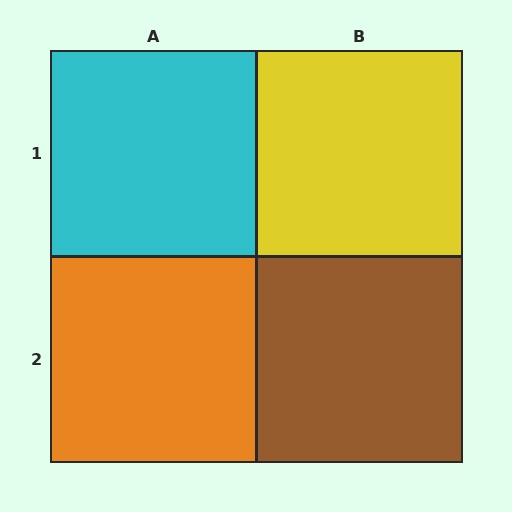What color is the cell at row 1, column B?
Yellow.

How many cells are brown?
1 cell is brown.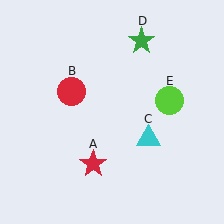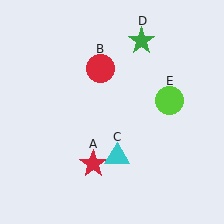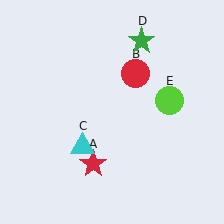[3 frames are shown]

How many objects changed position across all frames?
2 objects changed position: red circle (object B), cyan triangle (object C).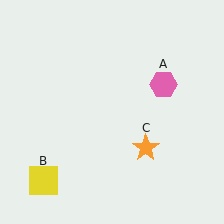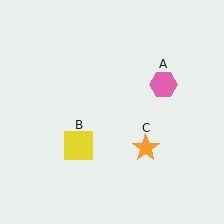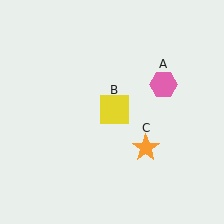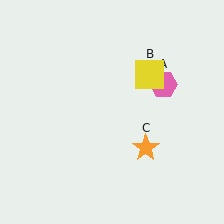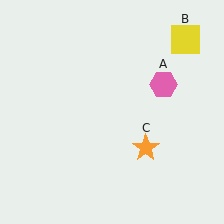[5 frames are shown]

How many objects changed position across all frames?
1 object changed position: yellow square (object B).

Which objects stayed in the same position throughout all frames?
Pink hexagon (object A) and orange star (object C) remained stationary.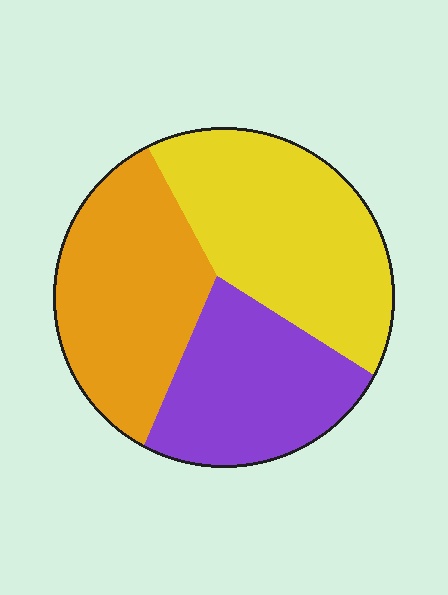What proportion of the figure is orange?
Orange takes up about one third (1/3) of the figure.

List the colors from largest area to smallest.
From largest to smallest: yellow, orange, purple.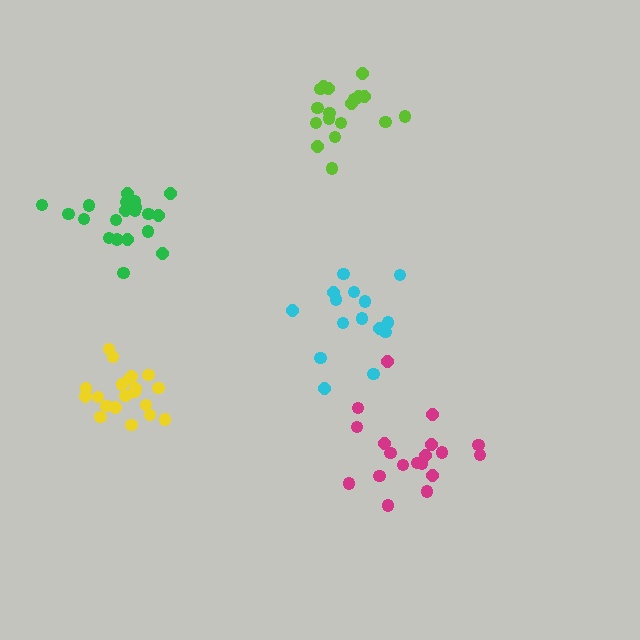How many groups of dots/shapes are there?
There are 5 groups.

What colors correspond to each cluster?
The clusters are colored: green, cyan, magenta, yellow, lime.